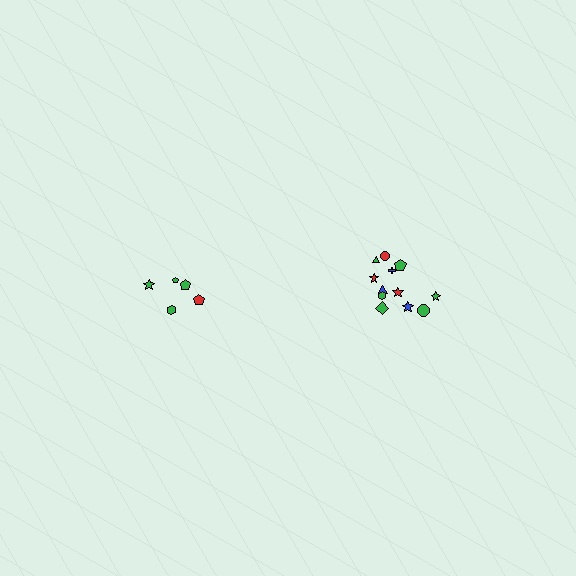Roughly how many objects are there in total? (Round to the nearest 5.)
Roughly 15 objects in total.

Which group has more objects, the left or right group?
The right group.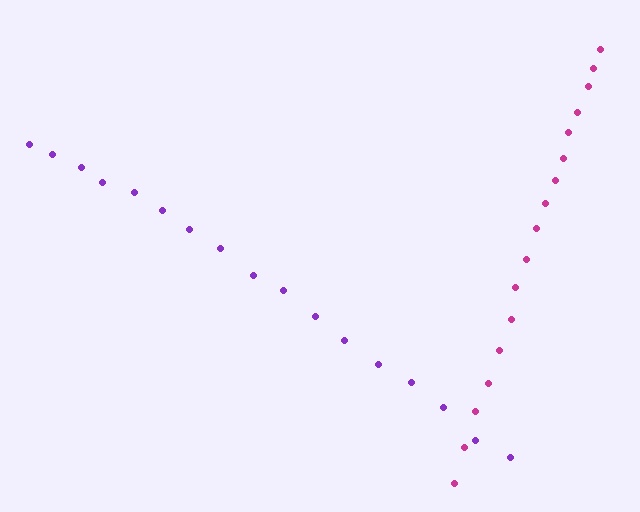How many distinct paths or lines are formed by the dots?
There are 2 distinct paths.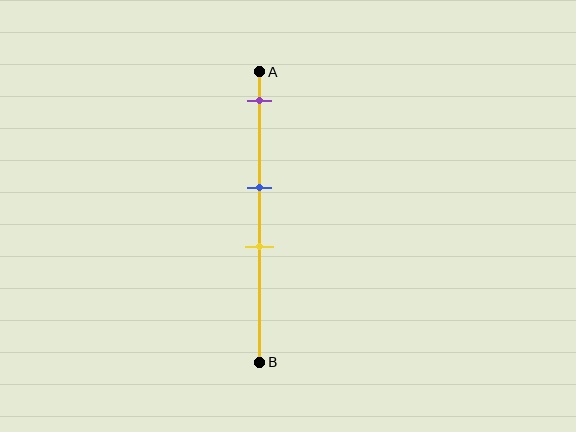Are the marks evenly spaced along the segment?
No, the marks are not evenly spaced.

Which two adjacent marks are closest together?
The blue and yellow marks are the closest adjacent pair.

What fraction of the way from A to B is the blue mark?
The blue mark is approximately 40% (0.4) of the way from A to B.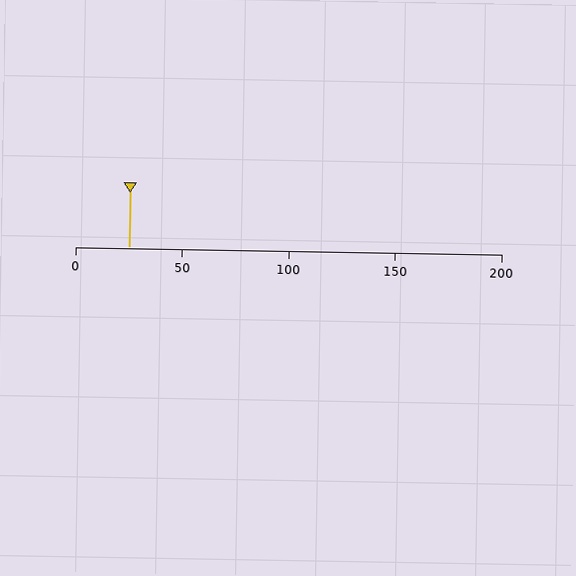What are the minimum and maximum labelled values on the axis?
The axis runs from 0 to 200.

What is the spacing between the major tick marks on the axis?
The major ticks are spaced 50 apart.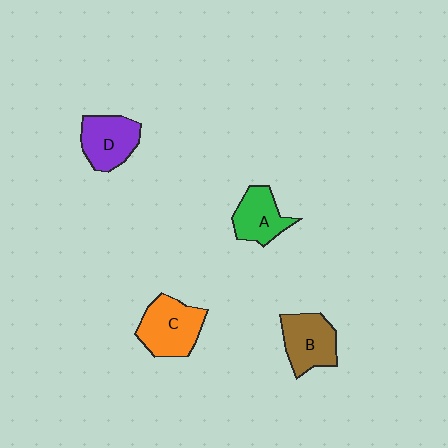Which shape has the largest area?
Shape C (orange).